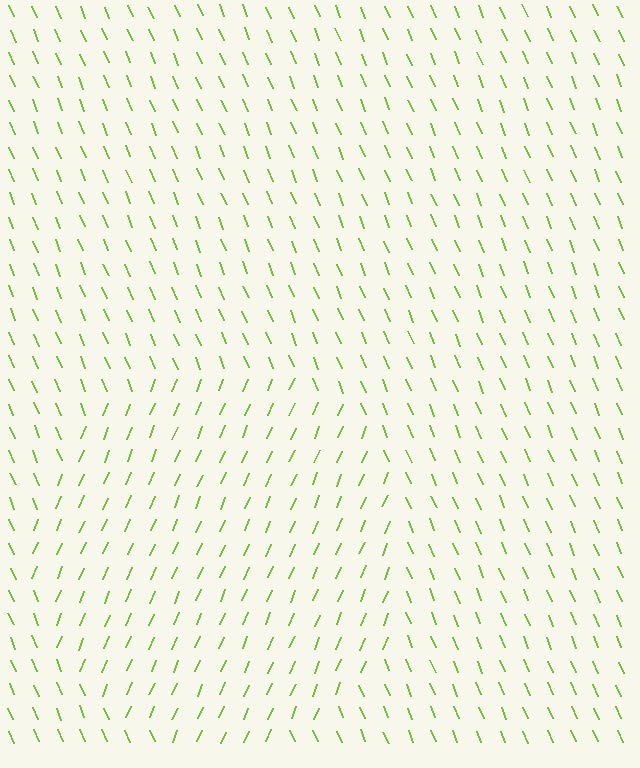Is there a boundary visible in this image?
Yes, there is a texture boundary formed by a change in line orientation.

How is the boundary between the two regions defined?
The boundary is defined purely by a change in line orientation (approximately 45 degrees difference). All lines are the same color and thickness.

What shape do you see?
I see a circle.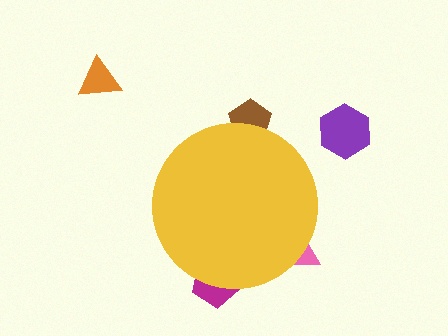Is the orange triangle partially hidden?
No, the orange triangle is fully visible.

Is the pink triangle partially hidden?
Yes, the pink triangle is partially hidden behind the yellow circle.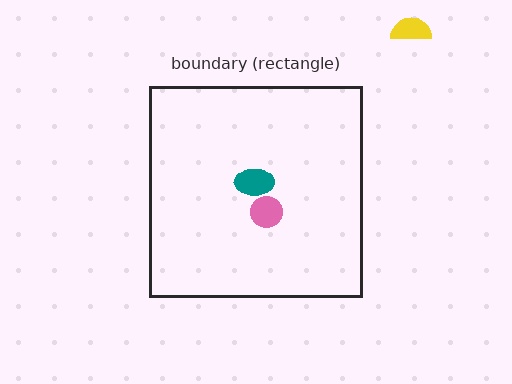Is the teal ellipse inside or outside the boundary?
Inside.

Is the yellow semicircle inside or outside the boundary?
Outside.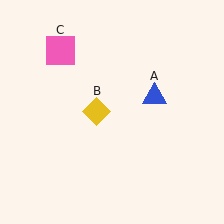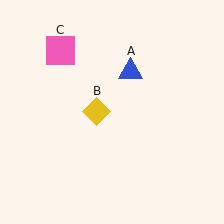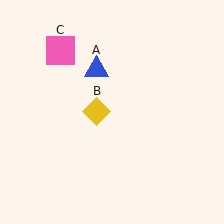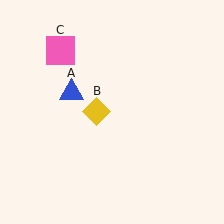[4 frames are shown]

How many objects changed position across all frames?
1 object changed position: blue triangle (object A).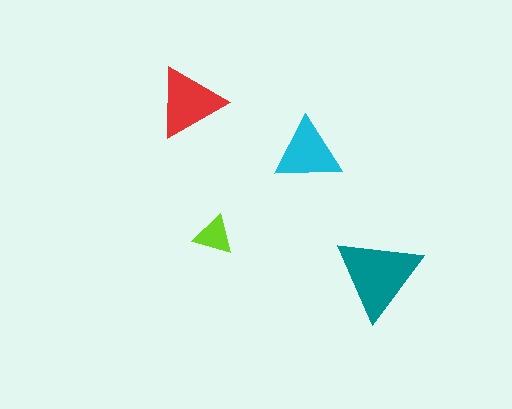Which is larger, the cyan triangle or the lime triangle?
The cyan one.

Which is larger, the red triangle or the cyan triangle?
The red one.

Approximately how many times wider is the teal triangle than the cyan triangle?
About 1.5 times wider.